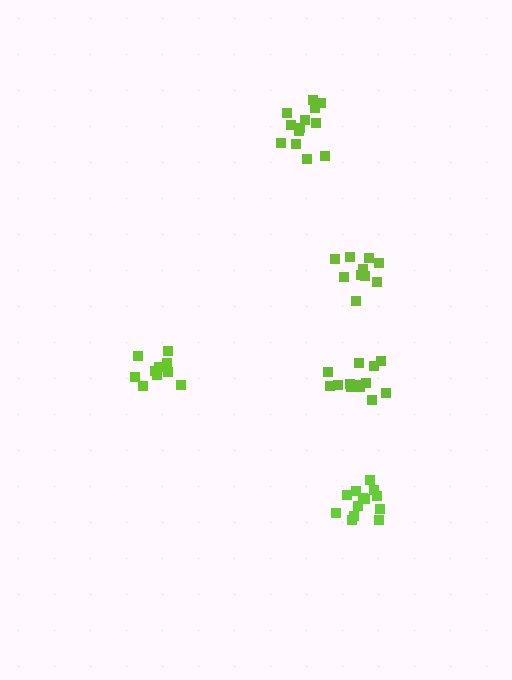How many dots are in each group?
Group 1: 10 dots, Group 2: 13 dots, Group 3: 13 dots, Group 4: 13 dots, Group 5: 10 dots (59 total).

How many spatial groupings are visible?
There are 5 spatial groupings.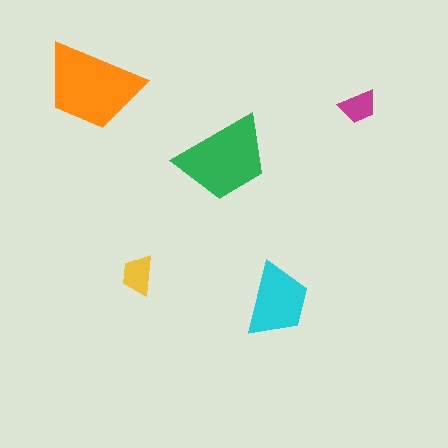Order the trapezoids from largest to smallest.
the orange one, the green one, the cyan one, the yellow one, the magenta one.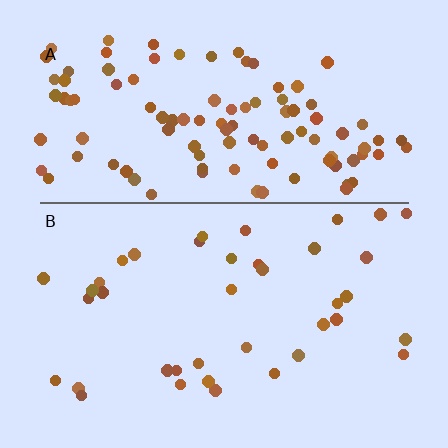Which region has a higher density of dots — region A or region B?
A (the top).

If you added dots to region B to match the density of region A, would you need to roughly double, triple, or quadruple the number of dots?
Approximately triple.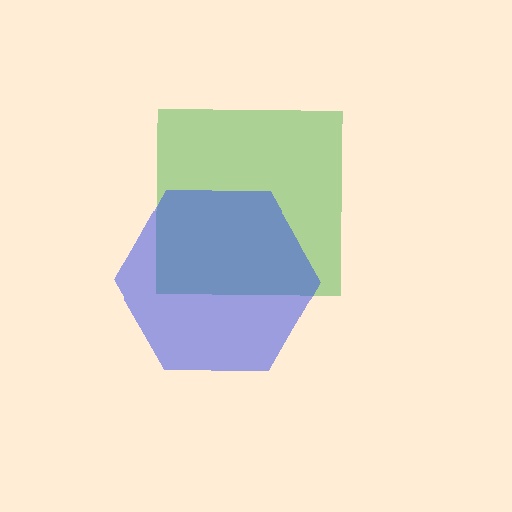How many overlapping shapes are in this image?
There are 2 overlapping shapes in the image.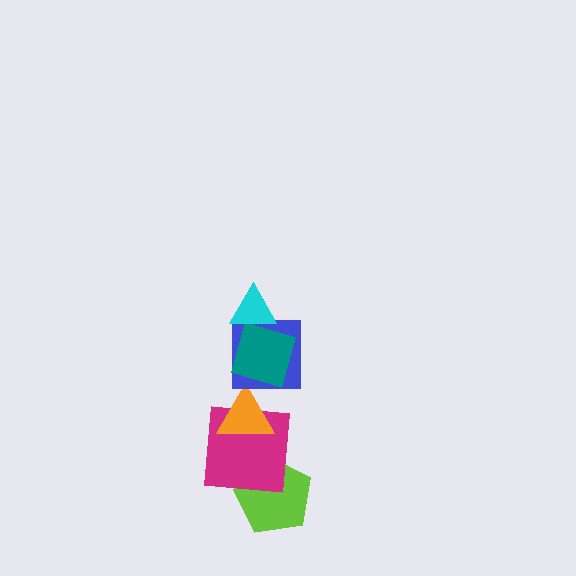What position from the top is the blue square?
The blue square is 3rd from the top.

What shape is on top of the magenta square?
The orange triangle is on top of the magenta square.